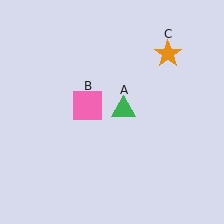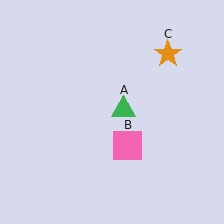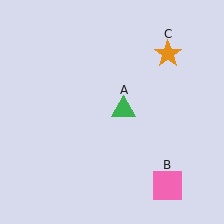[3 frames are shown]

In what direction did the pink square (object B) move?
The pink square (object B) moved down and to the right.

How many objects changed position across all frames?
1 object changed position: pink square (object B).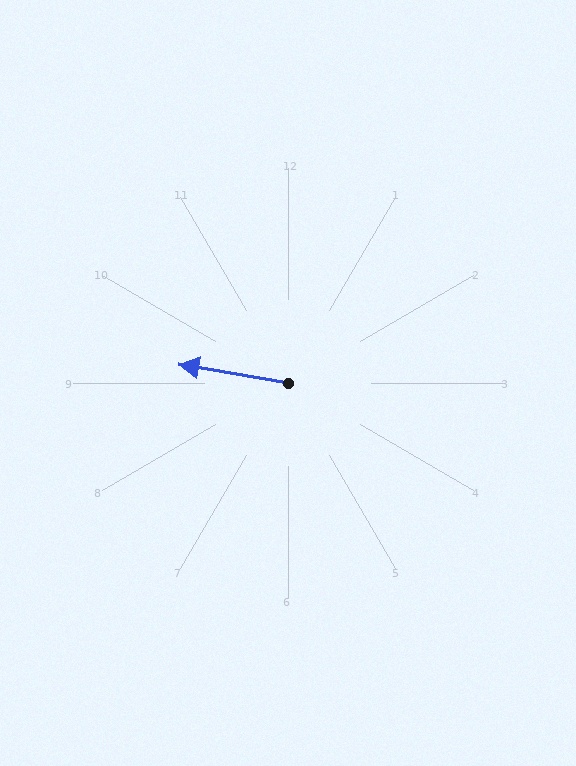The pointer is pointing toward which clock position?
Roughly 9 o'clock.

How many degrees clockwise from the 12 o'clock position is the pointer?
Approximately 280 degrees.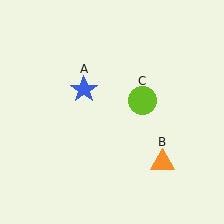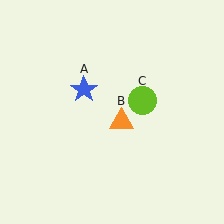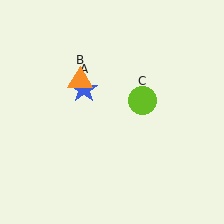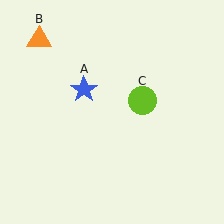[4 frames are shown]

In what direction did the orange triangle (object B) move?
The orange triangle (object B) moved up and to the left.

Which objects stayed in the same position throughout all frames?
Blue star (object A) and lime circle (object C) remained stationary.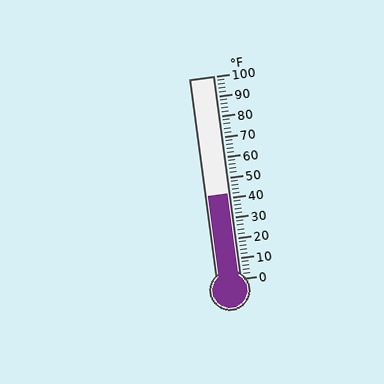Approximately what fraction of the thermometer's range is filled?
The thermometer is filled to approximately 40% of its range.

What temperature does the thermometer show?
The thermometer shows approximately 42°F.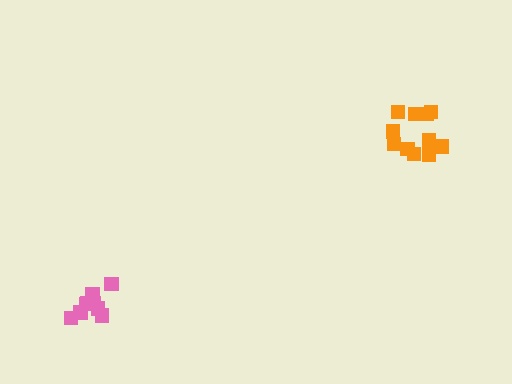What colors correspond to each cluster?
The clusters are colored: pink, orange.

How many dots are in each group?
Group 1: 9 dots, Group 2: 11 dots (20 total).